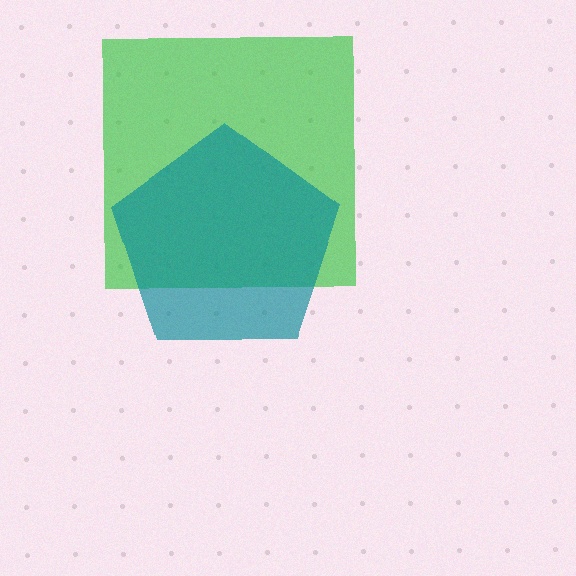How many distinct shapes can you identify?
There are 2 distinct shapes: a green square, a teal pentagon.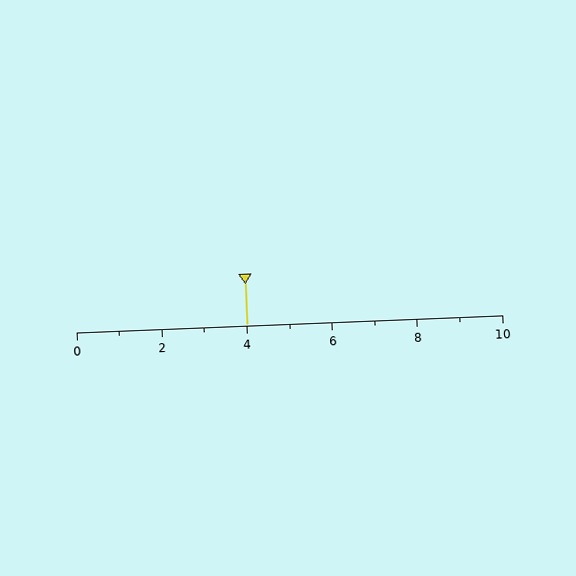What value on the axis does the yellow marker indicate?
The marker indicates approximately 4.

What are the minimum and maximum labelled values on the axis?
The axis runs from 0 to 10.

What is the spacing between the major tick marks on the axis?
The major ticks are spaced 2 apart.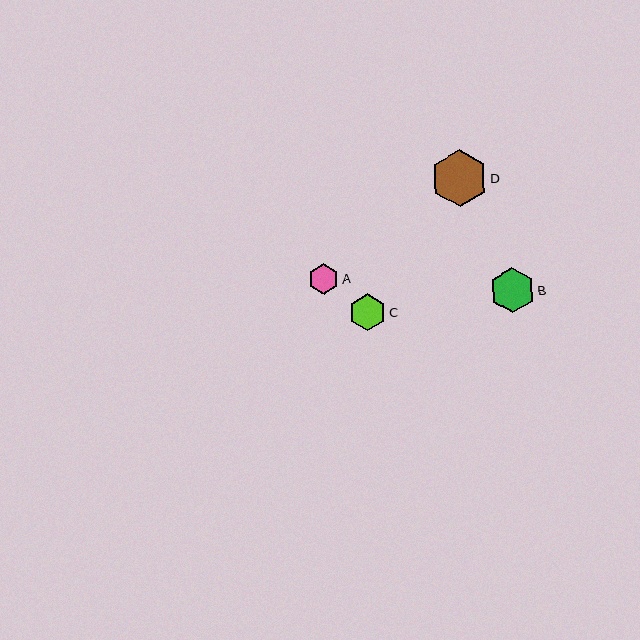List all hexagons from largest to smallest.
From largest to smallest: D, B, C, A.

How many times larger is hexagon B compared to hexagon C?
Hexagon B is approximately 1.2 times the size of hexagon C.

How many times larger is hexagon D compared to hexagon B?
Hexagon D is approximately 1.3 times the size of hexagon B.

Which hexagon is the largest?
Hexagon D is the largest with a size of approximately 57 pixels.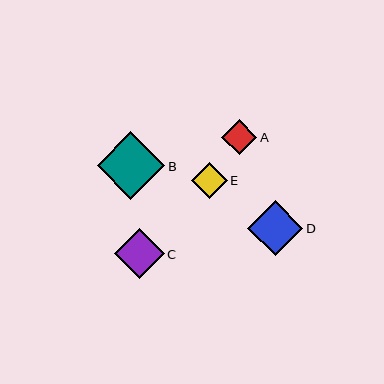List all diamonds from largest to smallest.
From largest to smallest: B, D, C, E, A.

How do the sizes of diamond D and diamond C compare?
Diamond D and diamond C are approximately the same size.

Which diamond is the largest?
Diamond B is the largest with a size of approximately 68 pixels.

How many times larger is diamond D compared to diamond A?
Diamond D is approximately 1.6 times the size of diamond A.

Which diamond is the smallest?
Diamond A is the smallest with a size of approximately 35 pixels.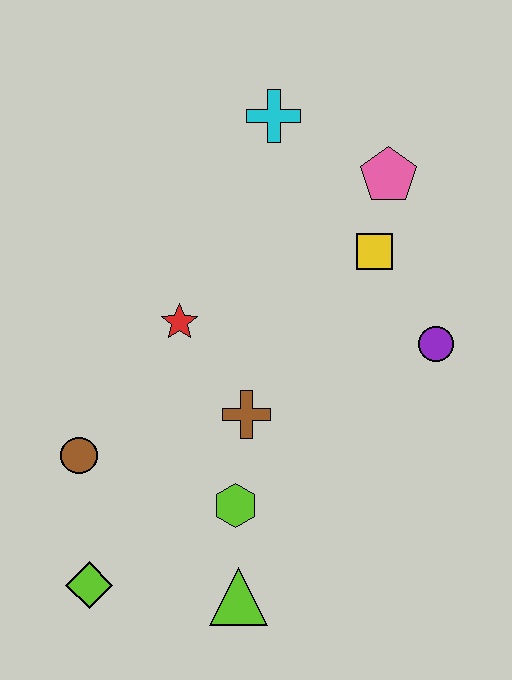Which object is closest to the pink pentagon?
The yellow square is closest to the pink pentagon.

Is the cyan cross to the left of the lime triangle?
No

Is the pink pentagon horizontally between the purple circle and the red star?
Yes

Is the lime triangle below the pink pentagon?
Yes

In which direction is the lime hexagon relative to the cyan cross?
The lime hexagon is below the cyan cross.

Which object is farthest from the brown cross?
The cyan cross is farthest from the brown cross.